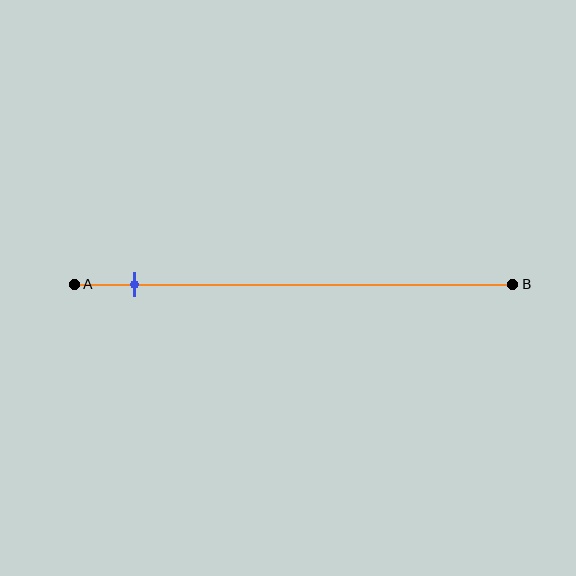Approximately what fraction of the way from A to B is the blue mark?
The blue mark is approximately 15% of the way from A to B.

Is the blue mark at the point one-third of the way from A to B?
No, the mark is at about 15% from A, not at the 33% one-third point.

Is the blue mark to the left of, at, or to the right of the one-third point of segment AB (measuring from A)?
The blue mark is to the left of the one-third point of segment AB.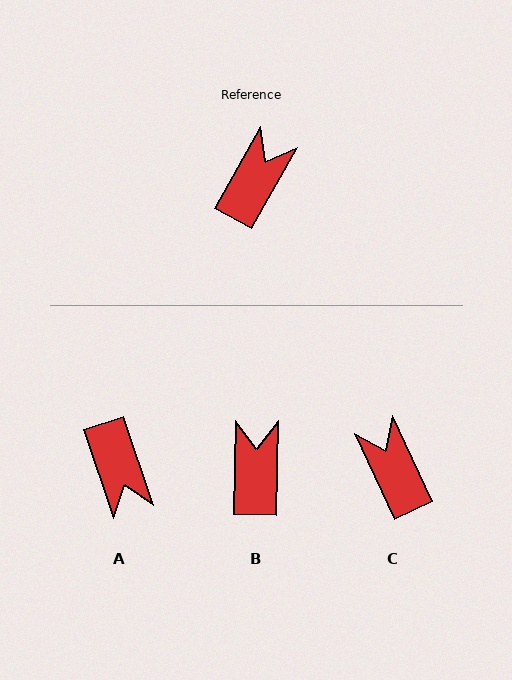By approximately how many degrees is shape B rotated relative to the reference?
Approximately 28 degrees counter-clockwise.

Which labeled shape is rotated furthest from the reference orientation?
A, about 132 degrees away.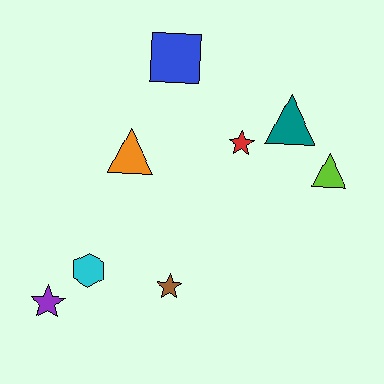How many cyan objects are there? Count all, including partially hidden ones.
There is 1 cyan object.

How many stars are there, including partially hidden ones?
There are 3 stars.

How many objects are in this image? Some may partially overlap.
There are 8 objects.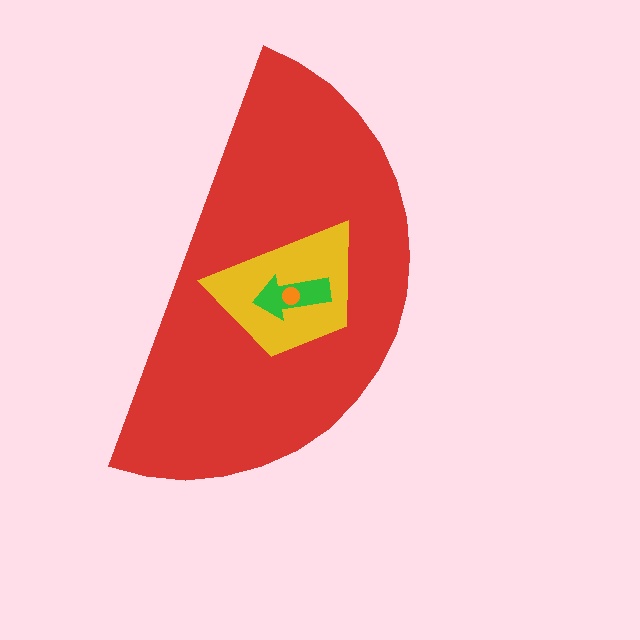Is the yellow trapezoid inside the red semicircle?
Yes.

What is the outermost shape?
The red semicircle.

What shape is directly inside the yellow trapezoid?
The green arrow.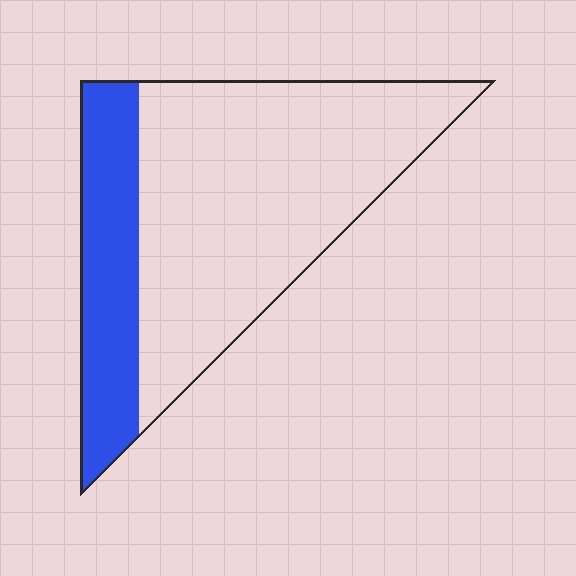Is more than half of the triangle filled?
No.